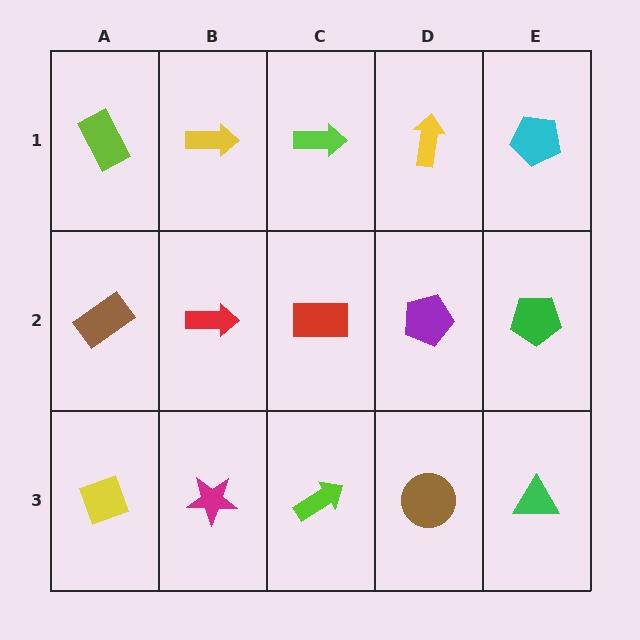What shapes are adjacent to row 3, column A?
A brown rectangle (row 2, column A), a magenta star (row 3, column B).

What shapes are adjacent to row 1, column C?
A red rectangle (row 2, column C), a yellow arrow (row 1, column B), a yellow arrow (row 1, column D).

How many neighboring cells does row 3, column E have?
2.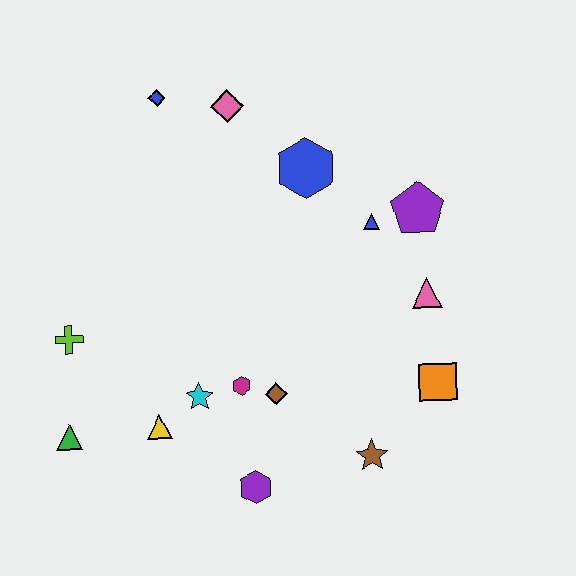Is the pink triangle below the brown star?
No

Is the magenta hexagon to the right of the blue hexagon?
No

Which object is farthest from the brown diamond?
The blue diamond is farthest from the brown diamond.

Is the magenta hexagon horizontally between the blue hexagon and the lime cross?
Yes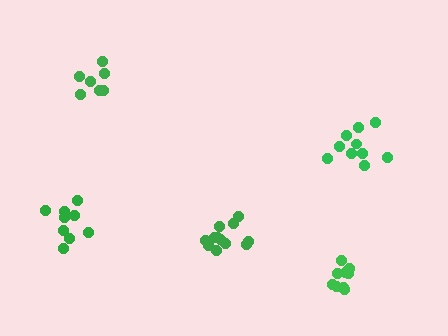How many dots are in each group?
Group 1: 10 dots, Group 2: 9 dots, Group 3: 7 dots, Group 4: 12 dots, Group 5: 9 dots (47 total).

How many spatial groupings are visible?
There are 5 spatial groupings.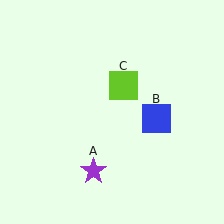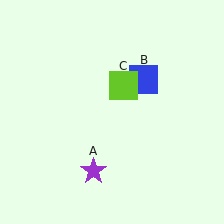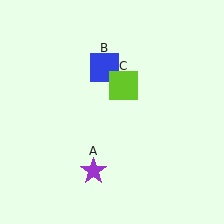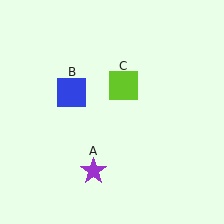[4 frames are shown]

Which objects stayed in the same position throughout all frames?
Purple star (object A) and lime square (object C) remained stationary.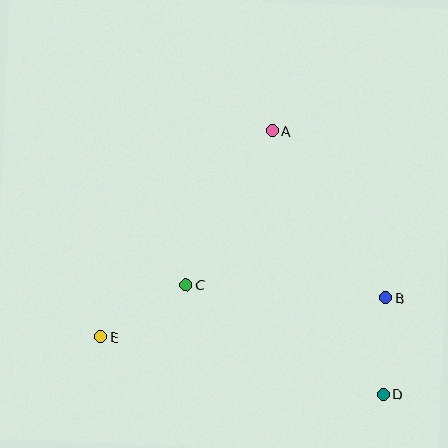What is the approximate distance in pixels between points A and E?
The distance between A and E is approximately 268 pixels.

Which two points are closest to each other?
Points B and D are closest to each other.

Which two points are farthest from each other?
Points D and E are farthest from each other.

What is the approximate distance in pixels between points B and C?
The distance between B and C is approximately 200 pixels.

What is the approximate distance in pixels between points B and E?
The distance between B and E is approximately 288 pixels.